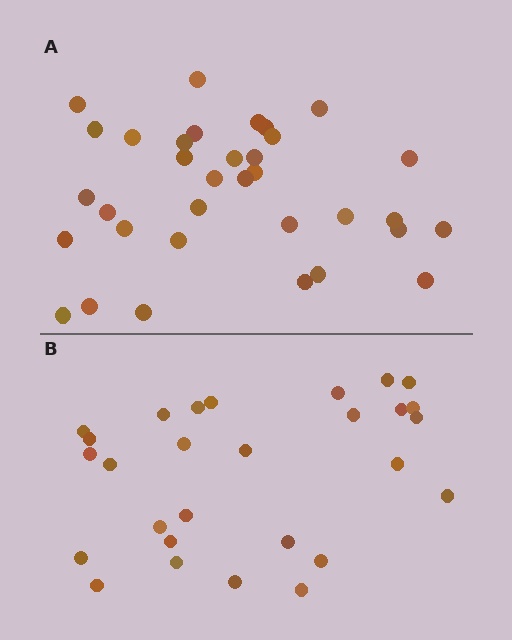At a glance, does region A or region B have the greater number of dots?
Region A (the top region) has more dots.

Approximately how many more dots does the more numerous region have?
Region A has about 6 more dots than region B.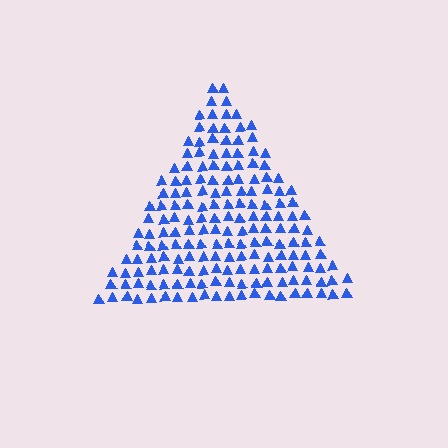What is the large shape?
The large shape is a triangle.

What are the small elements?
The small elements are triangles.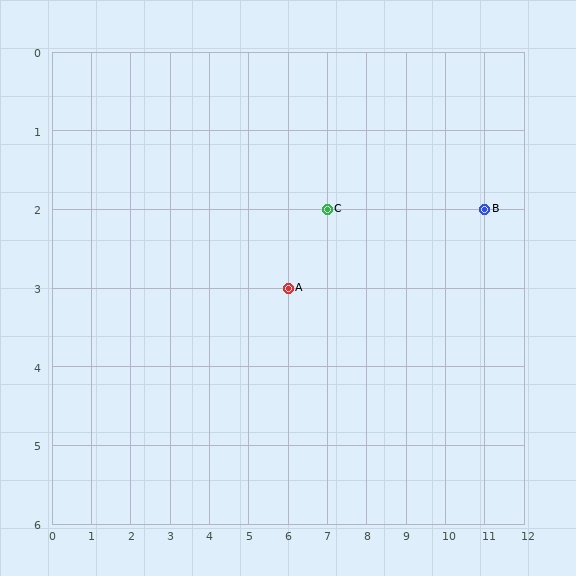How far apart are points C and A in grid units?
Points C and A are 1 column and 1 row apart (about 1.4 grid units diagonally).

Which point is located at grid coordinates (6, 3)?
Point A is at (6, 3).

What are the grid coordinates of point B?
Point B is at grid coordinates (11, 2).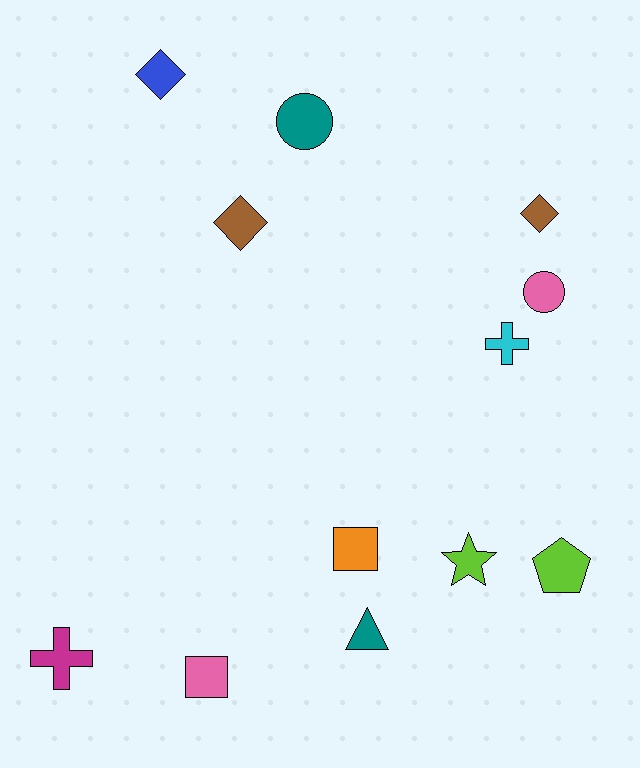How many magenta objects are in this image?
There is 1 magenta object.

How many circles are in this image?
There are 2 circles.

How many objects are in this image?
There are 12 objects.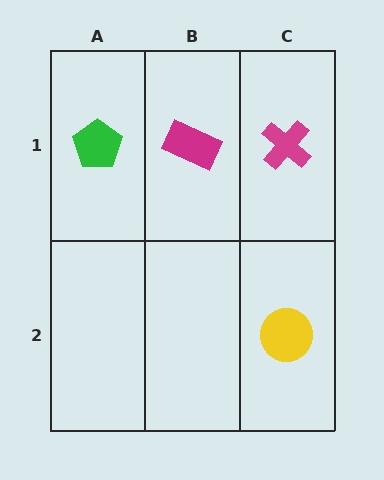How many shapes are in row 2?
1 shape.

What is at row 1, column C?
A magenta cross.